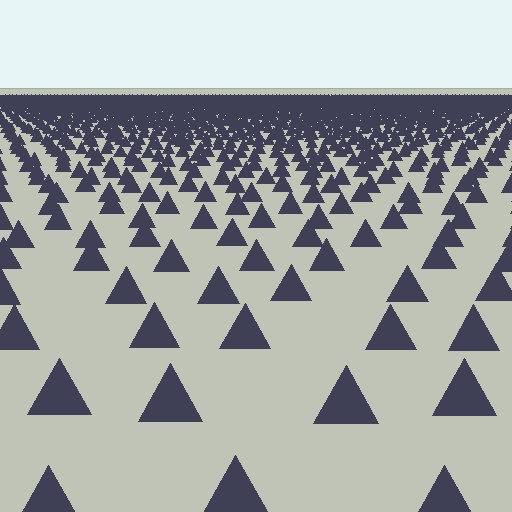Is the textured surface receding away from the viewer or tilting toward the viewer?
The surface is receding away from the viewer. Texture elements get smaller and denser toward the top.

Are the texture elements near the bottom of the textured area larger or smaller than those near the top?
Larger. Near the bottom, elements are closer to the viewer and appear at a bigger on-screen size.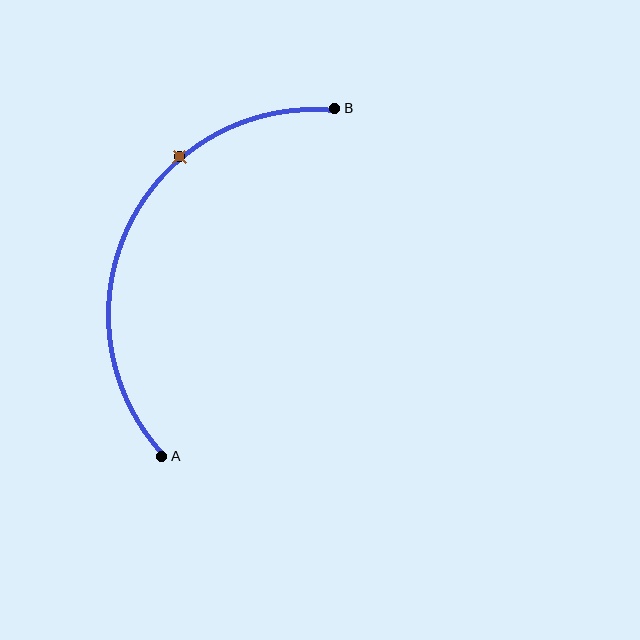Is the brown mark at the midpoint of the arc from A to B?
No. The brown mark lies on the arc but is closer to endpoint B. The arc midpoint would be at the point on the curve equidistant along the arc from both A and B.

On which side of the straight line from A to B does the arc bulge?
The arc bulges to the left of the straight line connecting A and B.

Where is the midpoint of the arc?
The arc midpoint is the point on the curve farthest from the straight line joining A and B. It sits to the left of that line.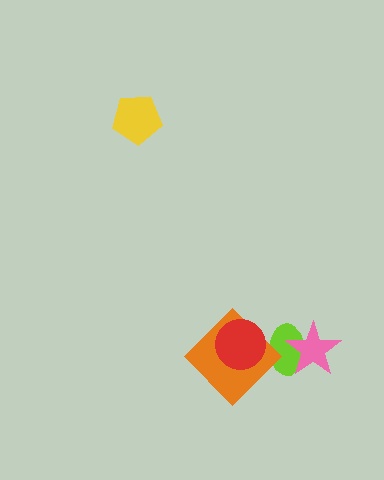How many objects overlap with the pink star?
1 object overlaps with the pink star.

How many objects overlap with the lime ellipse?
2 objects overlap with the lime ellipse.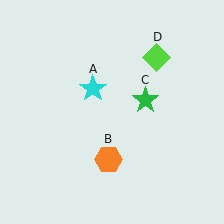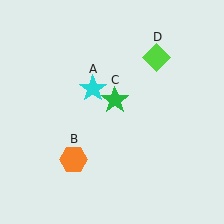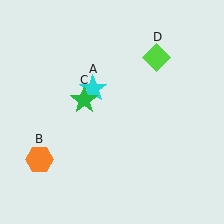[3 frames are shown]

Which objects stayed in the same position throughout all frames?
Cyan star (object A) and lime diamond (object D) remained stationary.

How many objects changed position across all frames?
2 objects changed position: orange hexagon (object B), green star (object C).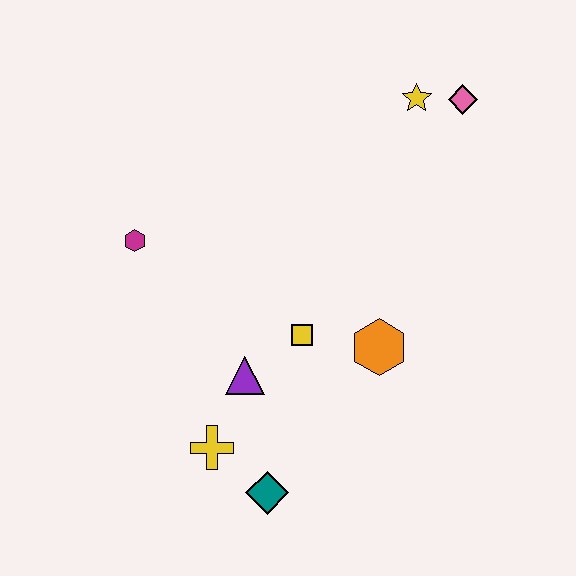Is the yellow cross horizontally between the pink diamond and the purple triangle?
No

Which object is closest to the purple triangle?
The yellow square is closest to the purple triangle.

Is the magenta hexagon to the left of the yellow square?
Yes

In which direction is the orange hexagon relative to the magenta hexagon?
The orange hexagon is to the right of the magenta hexagon.